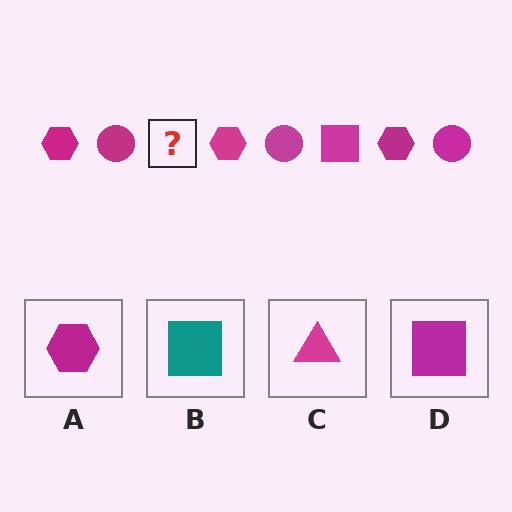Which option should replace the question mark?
Option D.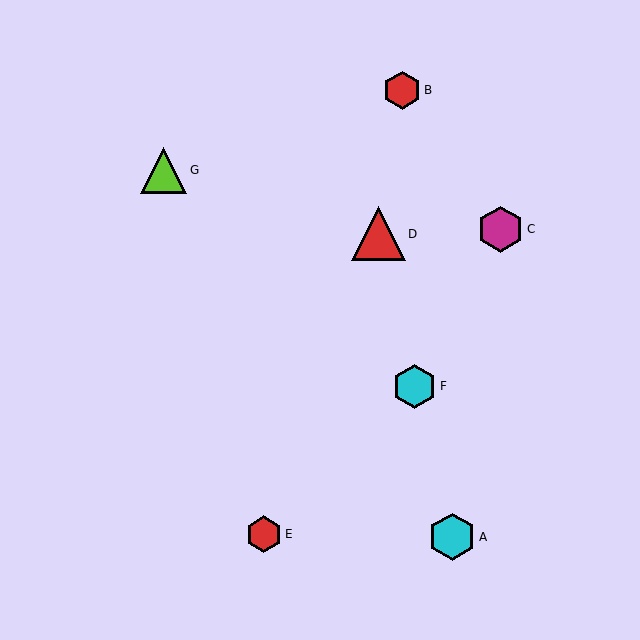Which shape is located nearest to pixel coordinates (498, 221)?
The magenta hexagon (labeled C) at (501, 229) is nearest to that location.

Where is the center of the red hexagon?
The center of the red hexagon is at (402, 90).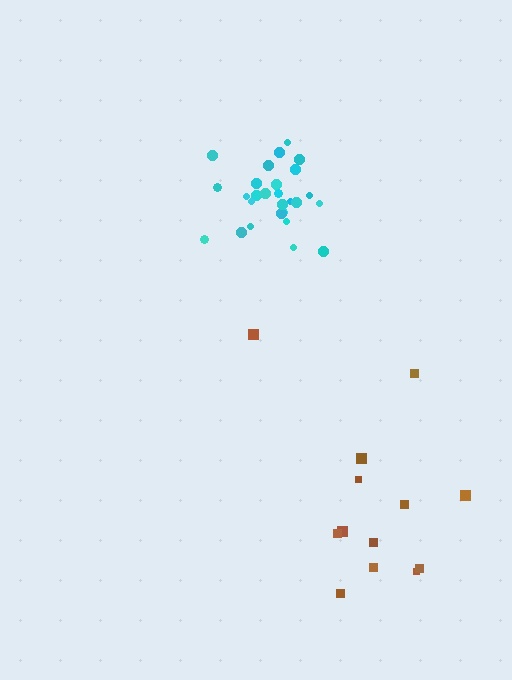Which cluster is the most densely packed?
Cyan.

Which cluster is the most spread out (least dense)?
Brown.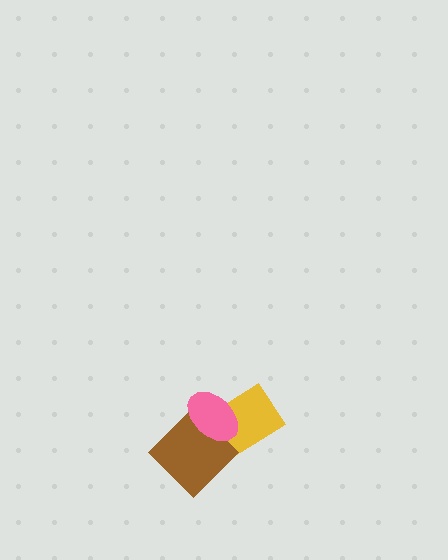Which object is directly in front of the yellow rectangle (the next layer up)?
The brown diamond is directly in front of the yellow rectangle.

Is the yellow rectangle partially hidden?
Yes, it is partially covered by another shape.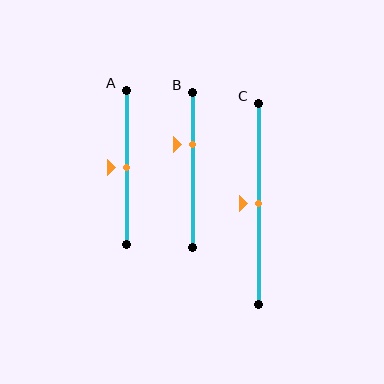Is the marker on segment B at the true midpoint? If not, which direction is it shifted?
No, the marker on segment B is shifted upward by about 16% of the segment length.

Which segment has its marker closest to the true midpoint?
Segment A has its marker closest to the true midpoint.